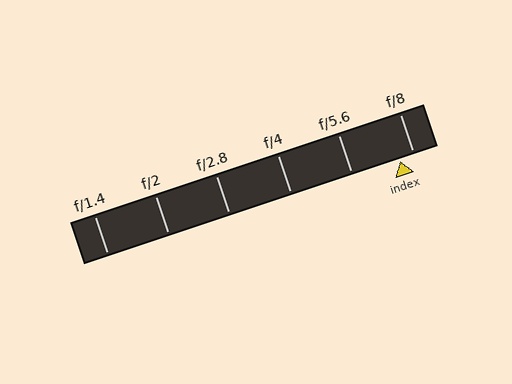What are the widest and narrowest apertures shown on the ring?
The widest aperture shown is f/1.4 and the narrowest is f/8.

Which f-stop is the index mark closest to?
The index mark is closest to f/8.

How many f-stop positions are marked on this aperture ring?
There are 6 f-stop positions marked.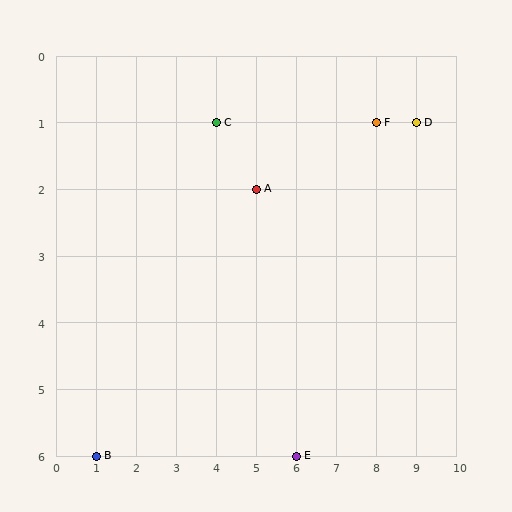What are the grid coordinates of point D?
Point D is at grid coordinates (9, 1).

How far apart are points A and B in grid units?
Points A and B are 4 columns and 4 rows apart (about 5.7 grid units diagonally).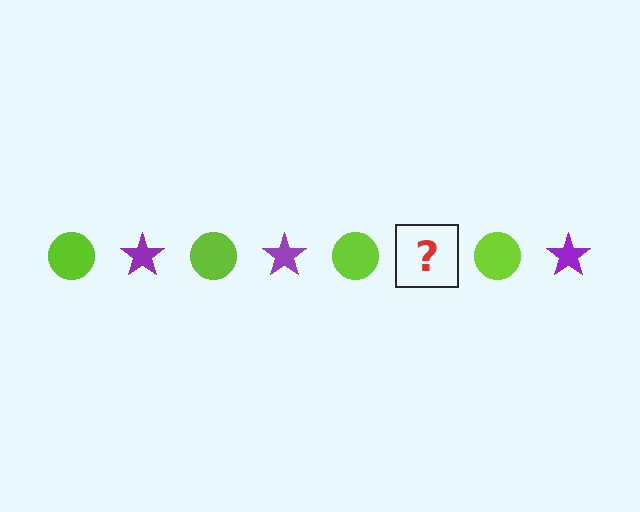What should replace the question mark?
The question mark should be replaced with a purple star.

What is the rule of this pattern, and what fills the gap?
The rule is that the pattern alternates between lime circle and purple star. The gap should be filled with a purple star.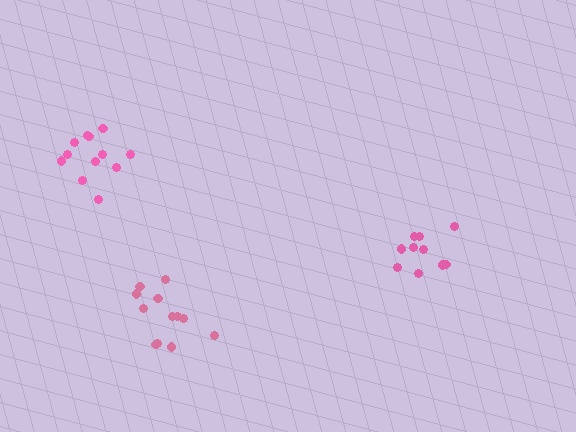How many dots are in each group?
Group 1: 12 dots, Group 2: 12 dots, Group 3: 10 dots (34 total).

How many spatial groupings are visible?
There are 3 spatial groupings.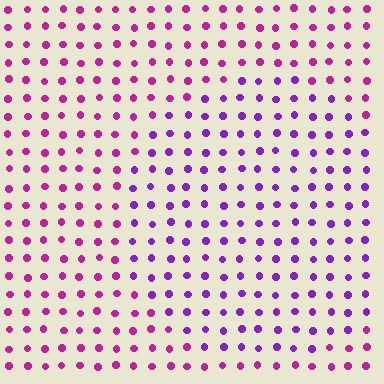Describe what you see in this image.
The image is filled with small magenta elements in a uniform arrangement. A circle-shaped region is visible where the elements are tinted to a slightly different hue, forming a subtle color boundary.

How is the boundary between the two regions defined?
The boundary is defined purely by a slight shift in hue (about 35 degrees). Spacing, size, and orientation are identical on both sides.